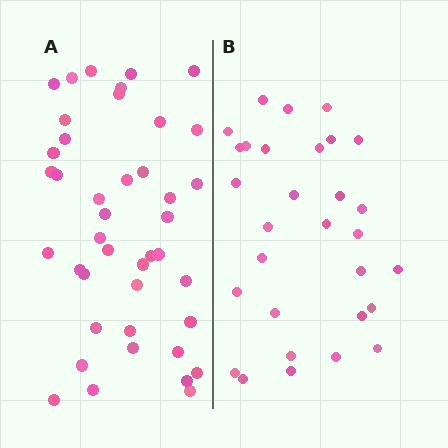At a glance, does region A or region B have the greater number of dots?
Region A (the left region) has more dots.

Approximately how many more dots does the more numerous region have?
Region A has roughly 12 or so more dots than region B.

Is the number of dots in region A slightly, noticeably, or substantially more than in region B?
Region A has noticeably more, but not dramatically so. The ratio is roughly 1.4 to 1.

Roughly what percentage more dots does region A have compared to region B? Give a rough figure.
About 40% more.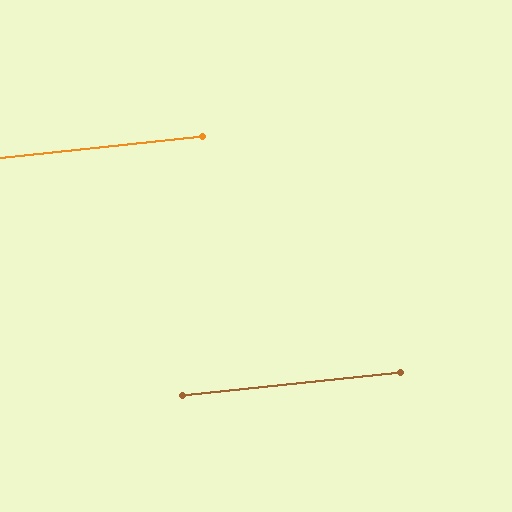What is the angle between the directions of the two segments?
Approximately 0 degrees.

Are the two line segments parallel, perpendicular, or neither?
Parallel — their directions differ by only 0.2°.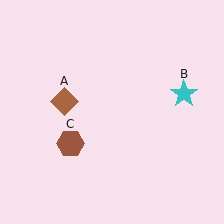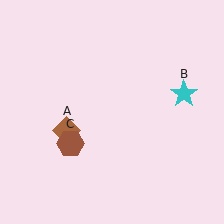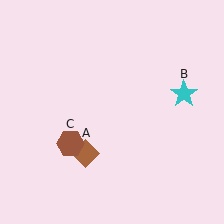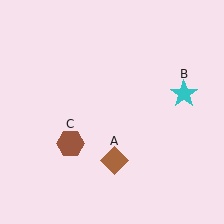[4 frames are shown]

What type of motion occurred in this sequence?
The brown diamond (object A) rotated counterclockwise around the center of the scene.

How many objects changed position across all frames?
1 object changed position: brown diamond (object A).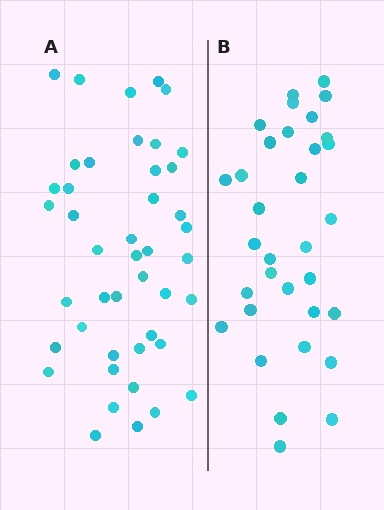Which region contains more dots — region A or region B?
Region A (the left region) has more dots.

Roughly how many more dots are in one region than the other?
Region A has roughly 12 or so more dots than region B.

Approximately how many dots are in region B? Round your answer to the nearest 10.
About 30 dots. (The exact count is 33, which rounds to 30.)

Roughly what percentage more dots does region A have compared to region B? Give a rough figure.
About 35% more.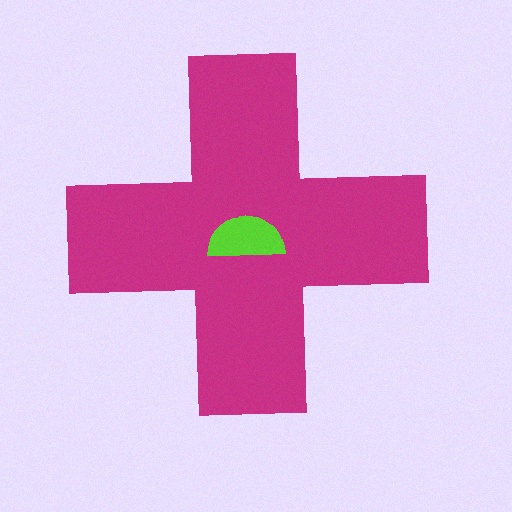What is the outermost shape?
The magenta cross.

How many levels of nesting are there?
2.